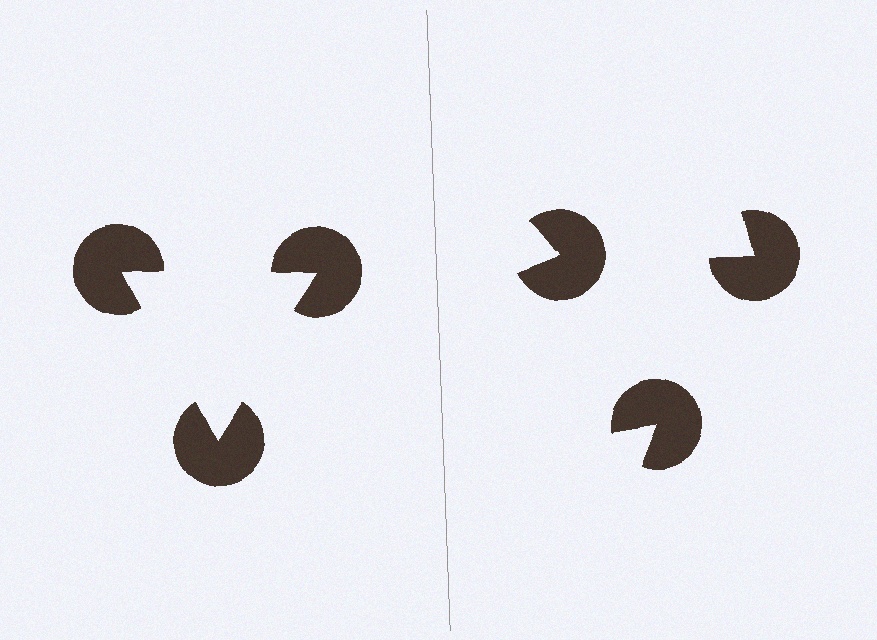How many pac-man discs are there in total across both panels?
6 — 3 on each side.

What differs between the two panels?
The pac-man discs are positioned identically on both sides; only the wedge orientations differ. On the left they align to a triangle; on the right they are misaligned.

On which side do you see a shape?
An illusory triangle appears on the left side. On the right side the wedge cuts are rotated, so no coherent shape forms.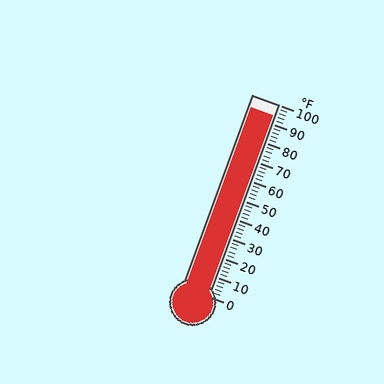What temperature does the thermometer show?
The thermometer shows approximately 94°F.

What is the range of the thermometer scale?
The thermometer scale ranges from 0°F to 100°F.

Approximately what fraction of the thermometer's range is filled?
The thermometer is filled to approximately 95% of its range.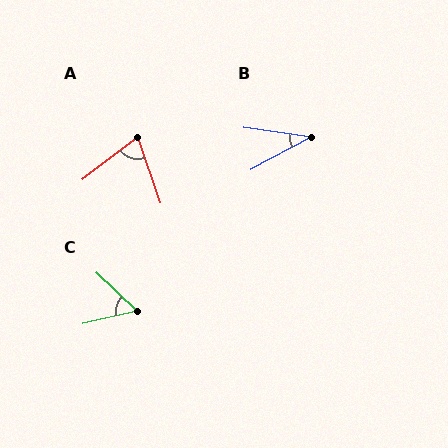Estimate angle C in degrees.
Approximately 57 degrees.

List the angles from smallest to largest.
B (36°), C (57°), A (71°).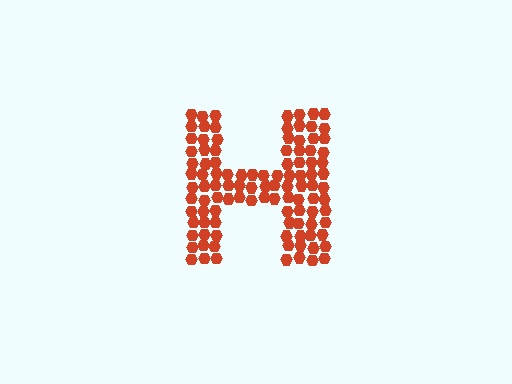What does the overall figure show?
The overall figure shows the letter H.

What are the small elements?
The small elements are hexagons.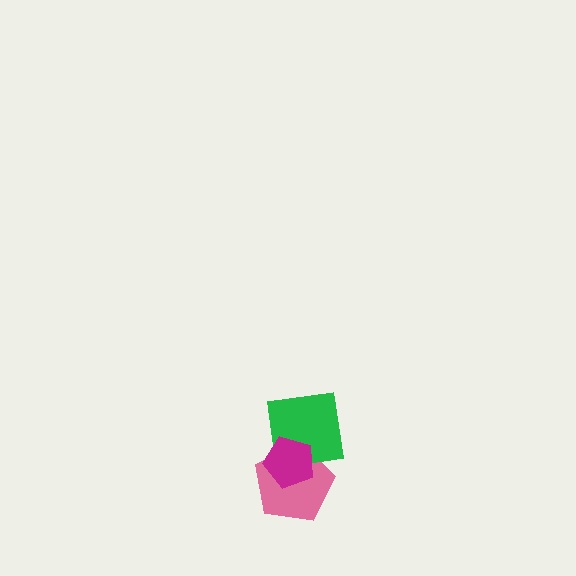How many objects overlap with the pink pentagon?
2 objects overlap with the pink pentagon.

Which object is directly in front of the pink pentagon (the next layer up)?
The green square is directly in front of the pink pentagon.